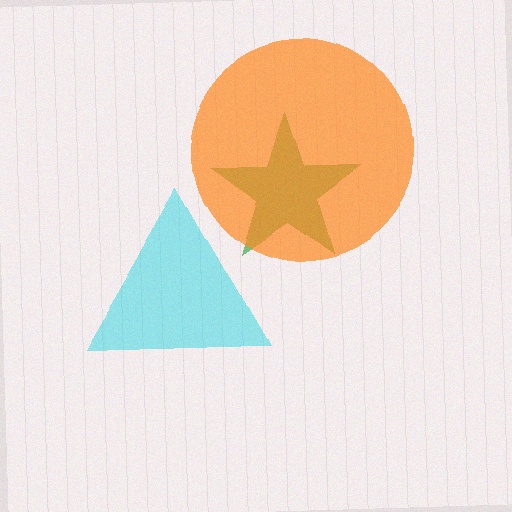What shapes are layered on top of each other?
The layered shapes are: a cyan triangle, a green star, an orange circle.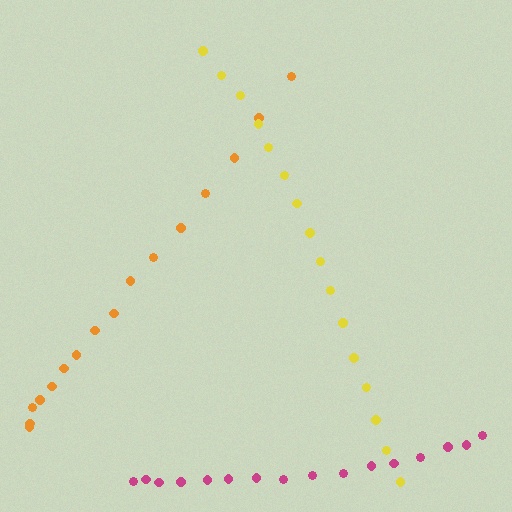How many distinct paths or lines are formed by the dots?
There are 3 distinct paths.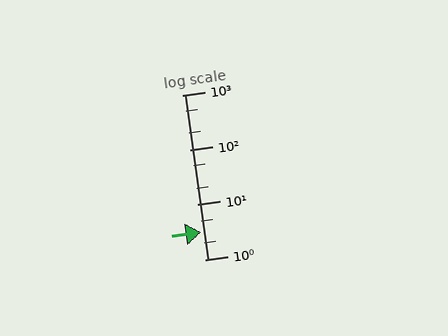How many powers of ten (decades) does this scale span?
The scale spans 3 decades, from 1 to 1000.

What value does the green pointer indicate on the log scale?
The pointer indicates approximately 3.1.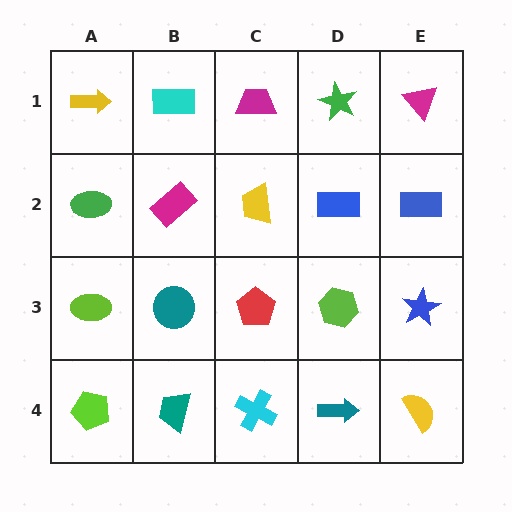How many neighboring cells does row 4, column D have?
3.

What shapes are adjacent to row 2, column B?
A cyan rectangle (row 1, column B), a teal circle (row 3, column B), a green ellipse (row 2, column A), a yellow trapezoid (row 2, column C).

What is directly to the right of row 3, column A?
A teal circle.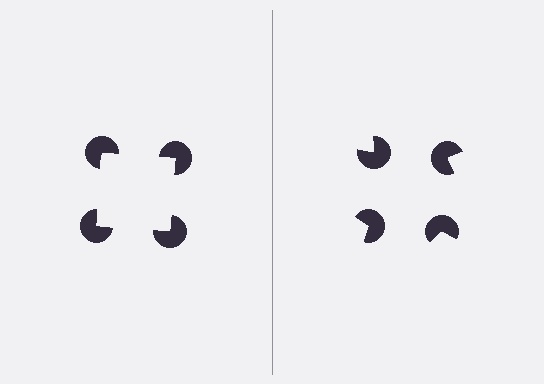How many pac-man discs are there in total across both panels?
8 — 4 on each side.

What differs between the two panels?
The pac-man discs are positioned identically on both sides; only the wedge orientations differ. On the left they align to a square; on the right they are misaligned.